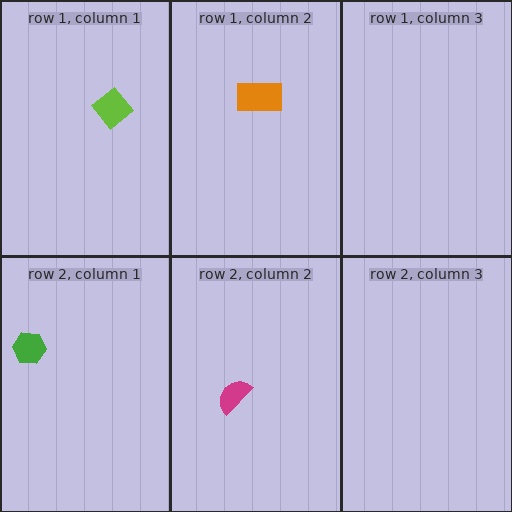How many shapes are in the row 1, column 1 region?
1.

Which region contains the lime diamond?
The row 1, column 1 region.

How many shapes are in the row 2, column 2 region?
1.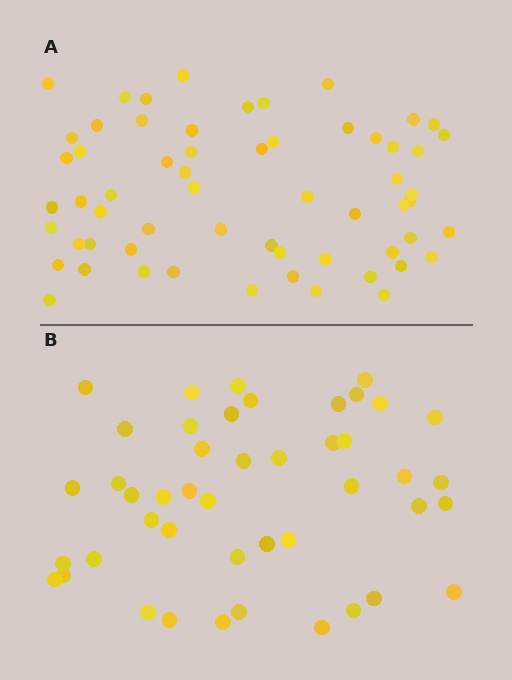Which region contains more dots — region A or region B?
Region A (the top region) has more dots.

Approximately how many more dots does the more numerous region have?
Region A has approximately 15 more dots than region B.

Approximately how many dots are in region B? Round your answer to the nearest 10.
About 40 dots. (The exact count is 45, which rounds to 40.)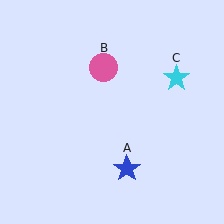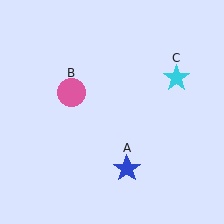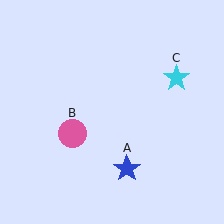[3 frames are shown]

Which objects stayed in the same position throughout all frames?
Blue star (object A) and cyan star (object C) remained stationary.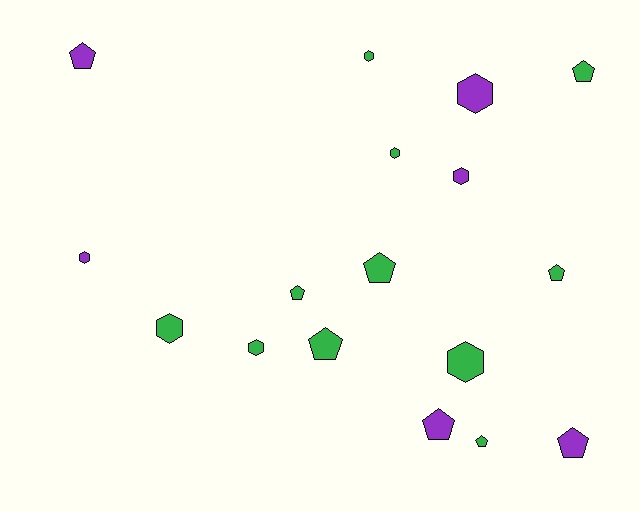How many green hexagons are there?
There are 5 green hexagons.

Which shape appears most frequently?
Pentagon, with 9 objects.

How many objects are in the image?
There are 17 objects.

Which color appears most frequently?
Green, with 11 objects.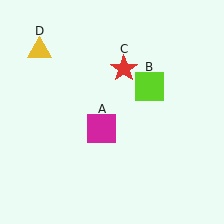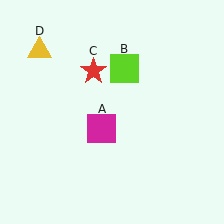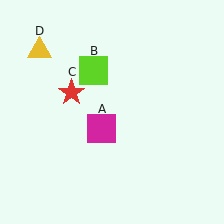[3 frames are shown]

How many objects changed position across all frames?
2 objects changed position: lime square (object B), red star (object C).